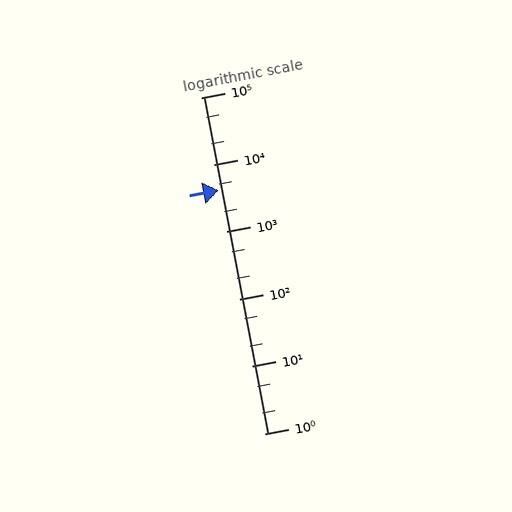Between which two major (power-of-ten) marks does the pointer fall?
The pointer is between 1000 and 10000.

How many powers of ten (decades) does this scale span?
The scale spans 5 decades, from 1 to 100000.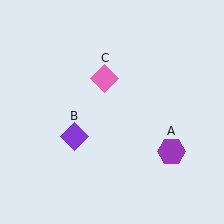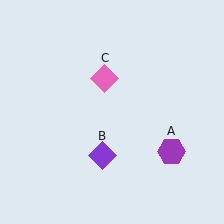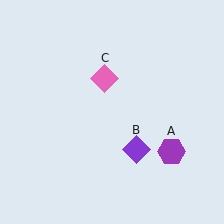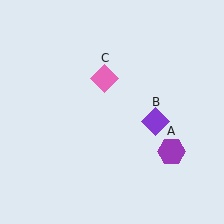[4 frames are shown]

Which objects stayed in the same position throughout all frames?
Purple hexagon (object A) and pink diamond (object C) remained stationary.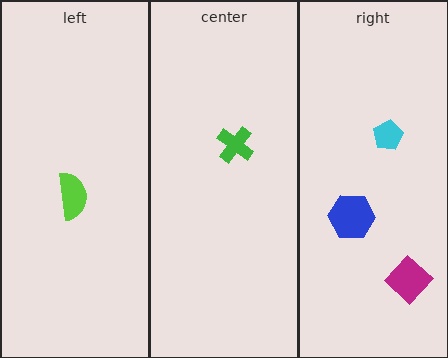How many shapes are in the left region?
1.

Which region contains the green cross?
The center region.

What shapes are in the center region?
The green cross.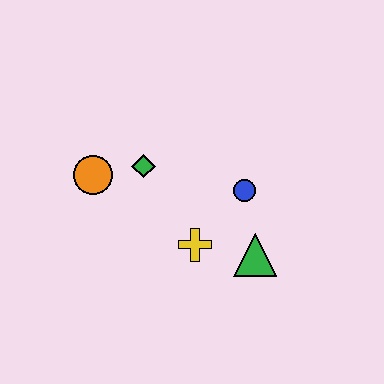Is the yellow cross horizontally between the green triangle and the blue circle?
No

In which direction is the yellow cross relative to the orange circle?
The yellow cross is to the right of the orange circle.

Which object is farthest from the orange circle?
The green triangle is farthest from the orange circle.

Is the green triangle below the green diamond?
Yes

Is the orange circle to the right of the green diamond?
No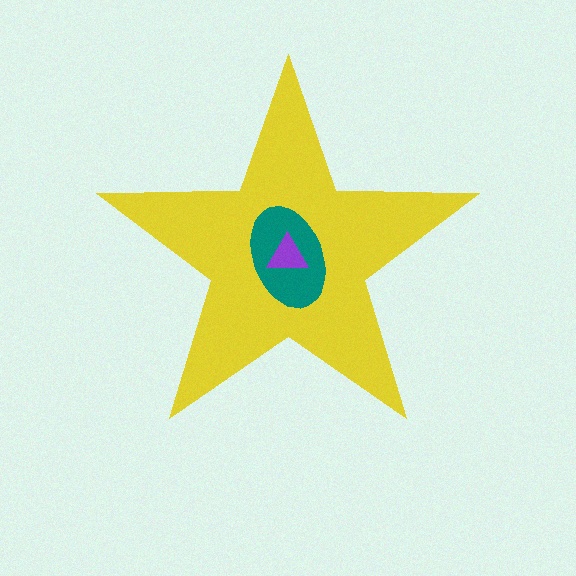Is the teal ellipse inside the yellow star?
Yes.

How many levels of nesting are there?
3.